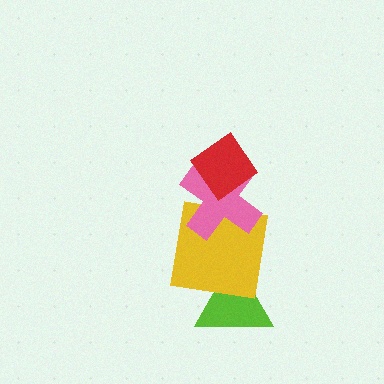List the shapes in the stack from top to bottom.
From top to bottom: the red diamond, the pink cross, the yellow square, the lime triangle.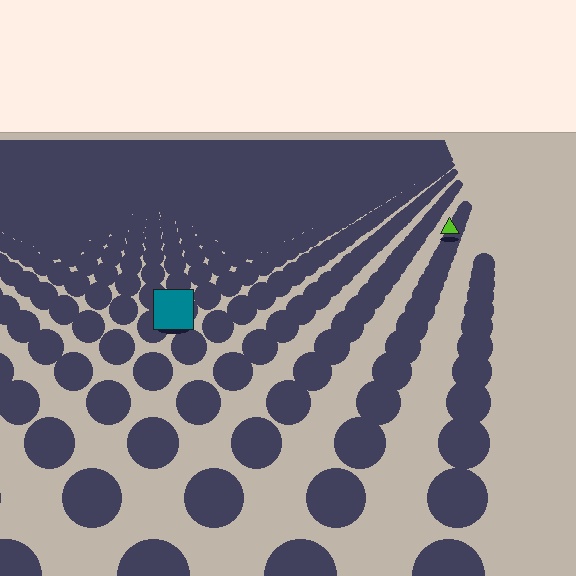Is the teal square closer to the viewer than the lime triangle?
Yes. The teal square is closer — you can tell from the texture gradient: the ground texture is coarser near it.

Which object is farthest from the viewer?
The lime triangle is farthest from the viewer. It appears smaller and the ground texture around it is denser.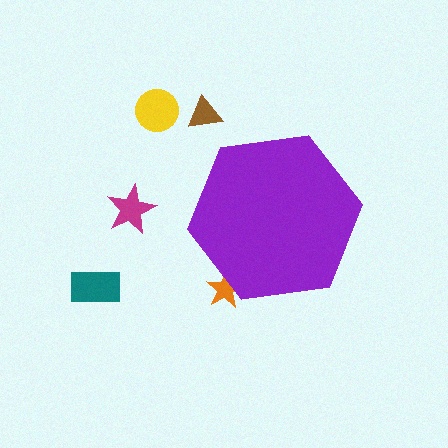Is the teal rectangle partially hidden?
No, the teal rectangle is fully visible.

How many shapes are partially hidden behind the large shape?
1 shape is partially hidden.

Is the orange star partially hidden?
Yes, the orange star is partially hidden behind the purple hexagon.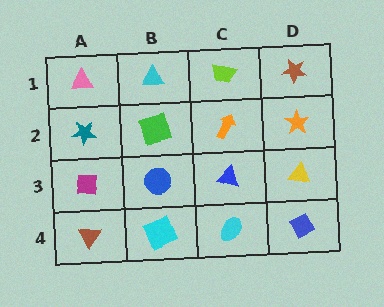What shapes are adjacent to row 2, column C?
A lime trapezoid (row 1, column C), a blue triangle (row 3, column C), a green square (row 2, column B), an orange star (row 2, column D).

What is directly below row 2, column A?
A magenta square.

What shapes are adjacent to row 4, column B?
A blue circle (row 3, column B), a brown triangle (row 4, column A), a cyan ellipse (row 4, column C).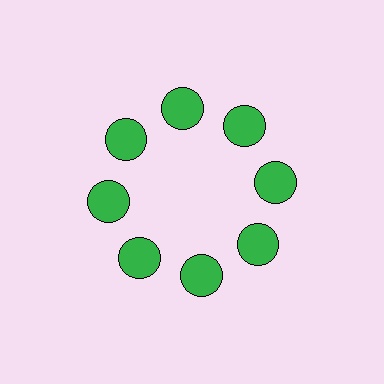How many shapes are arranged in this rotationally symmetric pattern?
There are 8 shapes, arranged in 8 groups of 1.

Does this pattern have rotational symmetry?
Yes, this pattern has 8-fold rotational symmetry. It looks the same after rotating 45 degrees around the center.